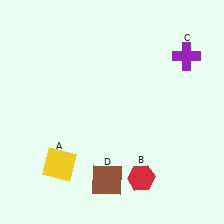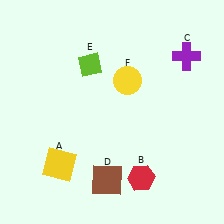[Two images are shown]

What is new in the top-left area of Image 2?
A lime diamond (E) was added in the top-left area of Image 2.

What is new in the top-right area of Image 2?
A yellow circle (F) was added in the top-right area of Image 2.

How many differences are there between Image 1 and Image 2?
There are 2 differences between the two images.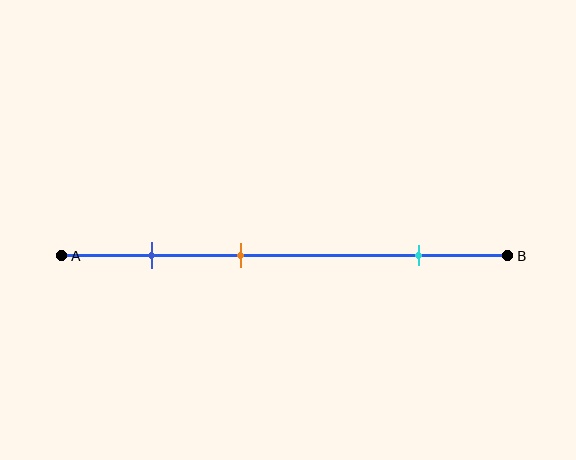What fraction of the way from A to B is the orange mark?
The orange mark is approximately 40% (0.4) of the way from A to B.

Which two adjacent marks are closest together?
The blue and orange marks are the closest adjacent pair.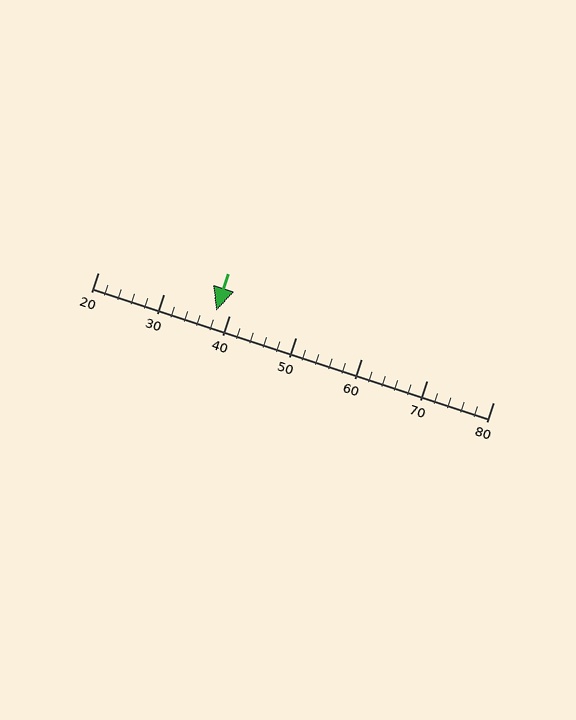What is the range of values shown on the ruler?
The ruler shows values from 20 to 80.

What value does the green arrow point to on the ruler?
The green arrow points to approximately 38.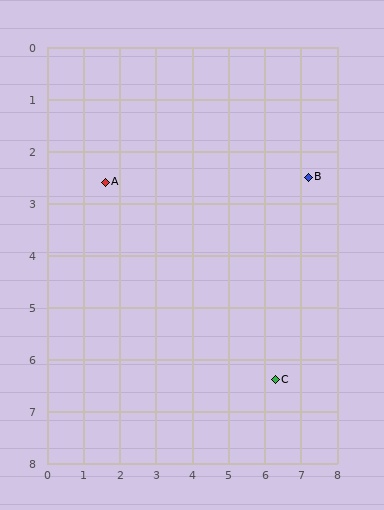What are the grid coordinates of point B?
Point B is at approximately (7.2, 2.5).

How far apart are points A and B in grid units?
Points A and B are about 5.6 grid units apart.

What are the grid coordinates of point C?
Point C is at approximately (6.3, 6.4).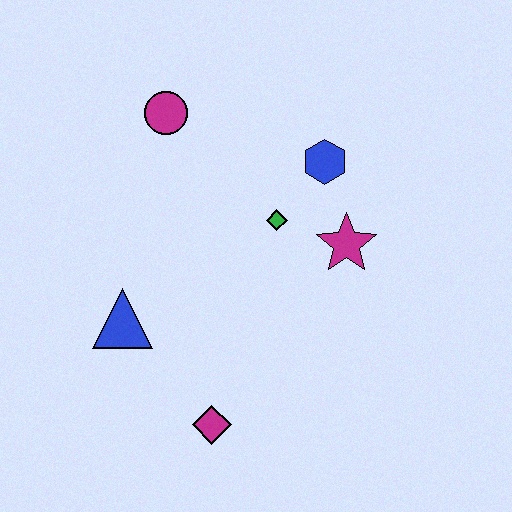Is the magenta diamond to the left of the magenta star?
Yes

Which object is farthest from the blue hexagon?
The magenta diamond is farthest from the blue hexagon.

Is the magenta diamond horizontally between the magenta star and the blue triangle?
Yes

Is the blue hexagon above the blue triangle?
Yes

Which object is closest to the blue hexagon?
The green diamond is closest to the blue hexagon.